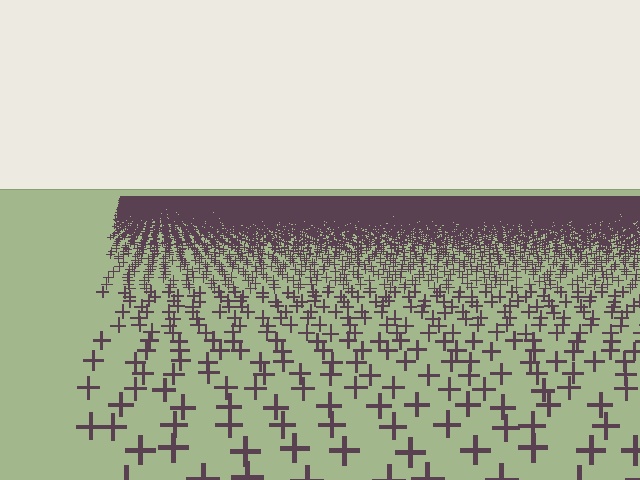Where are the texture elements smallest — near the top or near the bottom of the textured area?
Near the top.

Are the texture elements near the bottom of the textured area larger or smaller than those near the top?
Larger. Near the bottom, elements are closer to the viewer and appear at a bigger on-screen size.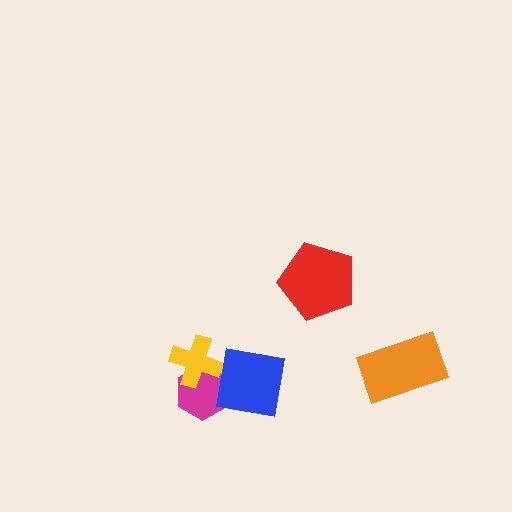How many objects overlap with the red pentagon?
0 objects overlap with the red pentagon.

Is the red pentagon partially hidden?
No, no other shape covers it.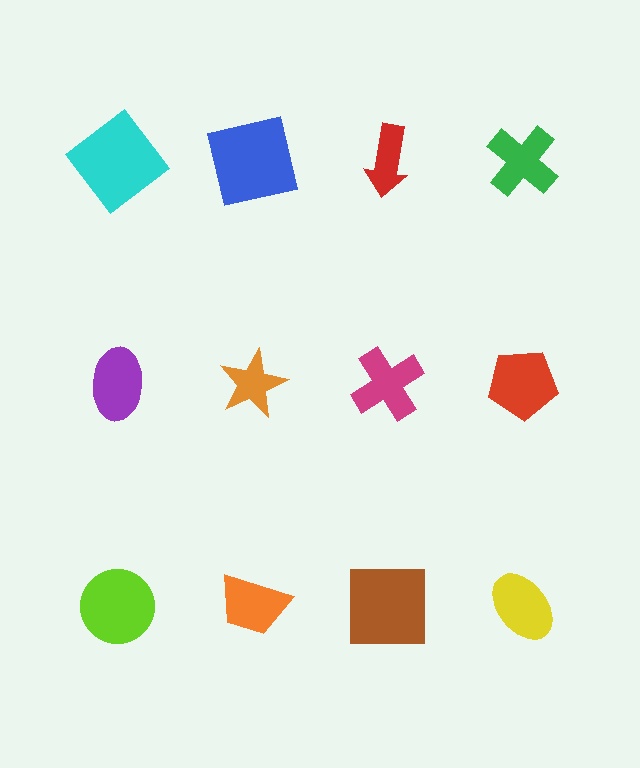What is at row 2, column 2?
An orange star.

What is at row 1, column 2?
A blue square.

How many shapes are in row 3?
4 shapes.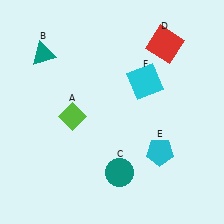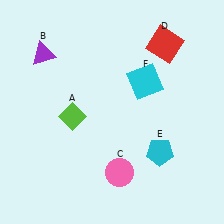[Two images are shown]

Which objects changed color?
B changed from teal to purple. C changed from teal to pink.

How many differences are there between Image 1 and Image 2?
There are 2 differences between the two images.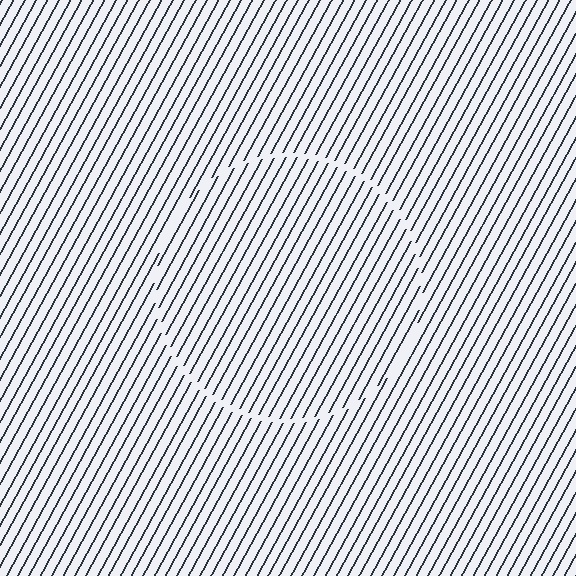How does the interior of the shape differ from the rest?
The interior of the shape contains the same grating, shifted by half a period — the contour is defined by the phase discontinuity where line-ends from the inner and outer gratings abut.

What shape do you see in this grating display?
An illusory circle. The interior of the shape contains the same grating, shifted by half a period — the contour is defined by the phase discontinuity where line-ends from the inner and outer gratings abut.